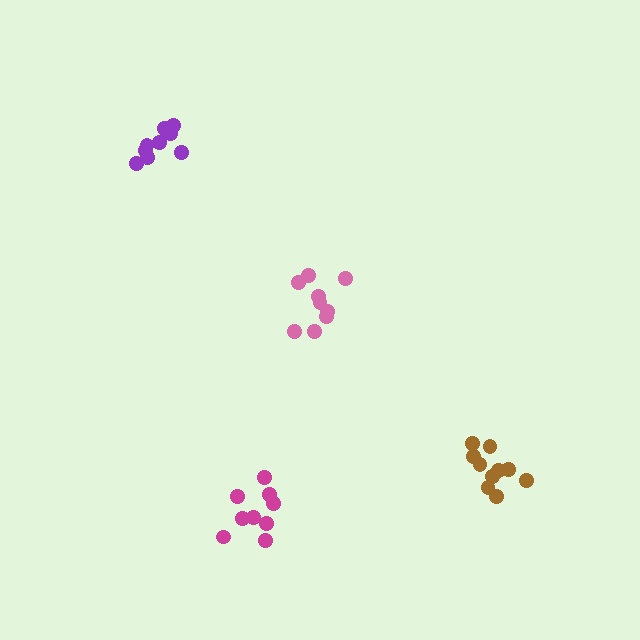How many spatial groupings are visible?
There are 4 spatial groupings.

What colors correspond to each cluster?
The clusters are colored: purple, pink, brown, magenta.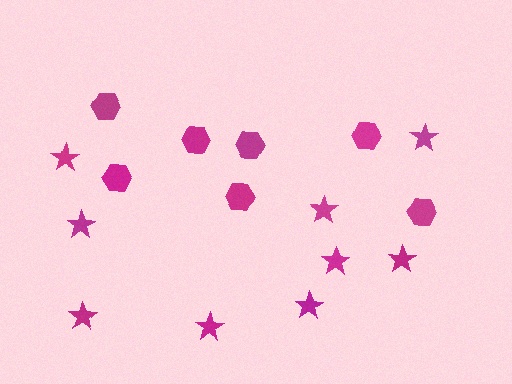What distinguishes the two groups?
There are 2 groups: one group of stars (9) and one group of hexagons (7).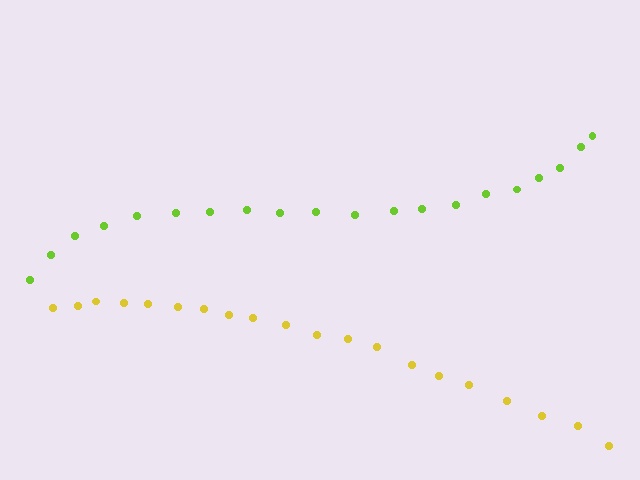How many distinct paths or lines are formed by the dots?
There are 2 distinct paths.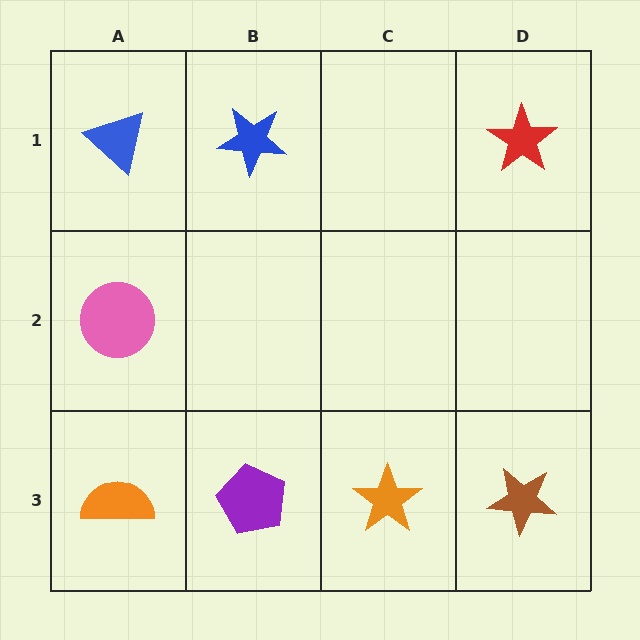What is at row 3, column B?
A purple pentagon.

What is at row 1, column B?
A blue star.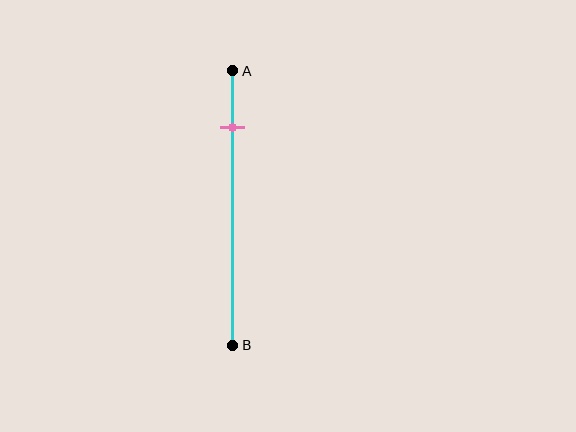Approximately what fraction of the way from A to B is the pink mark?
The pink mark is approximately 20% of the way from A to B.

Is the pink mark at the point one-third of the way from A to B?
No, the mark is at about 20% from A, not at the 33% one-third point.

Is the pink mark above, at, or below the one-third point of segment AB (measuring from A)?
The pink mark is above the one-third point of segment AB.